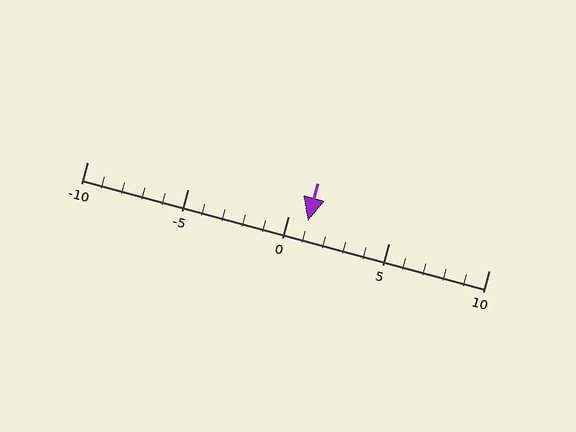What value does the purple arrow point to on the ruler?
The purple arrow points to approximately 1.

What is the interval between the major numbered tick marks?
The major tick marks are spaced 5 units apart.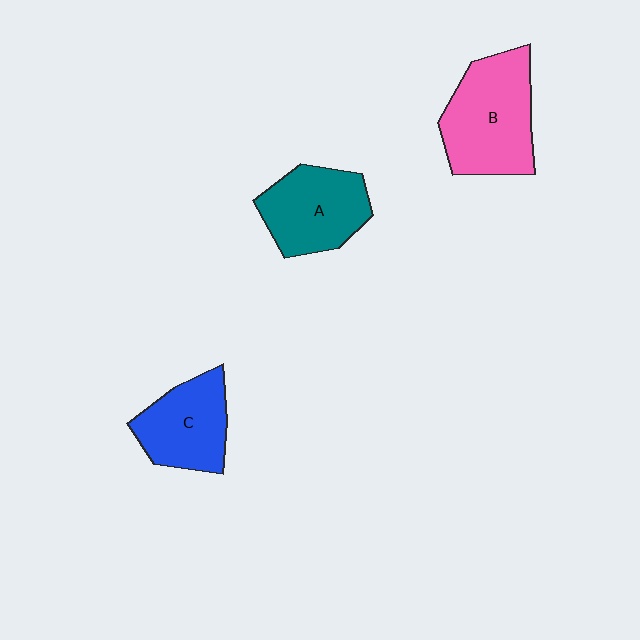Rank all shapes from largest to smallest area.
From largest to smallest: B (pink), A (teal), C (blue).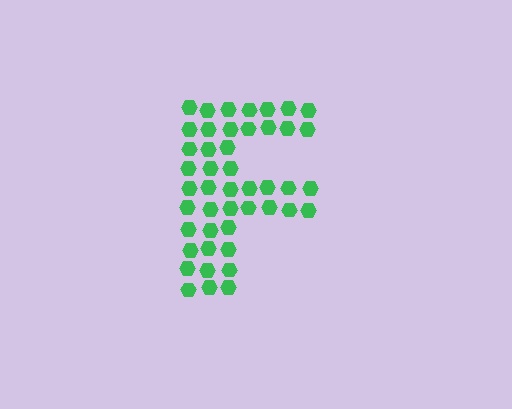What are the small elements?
The small elements are hexagons.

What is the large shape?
The large shape is the letter F.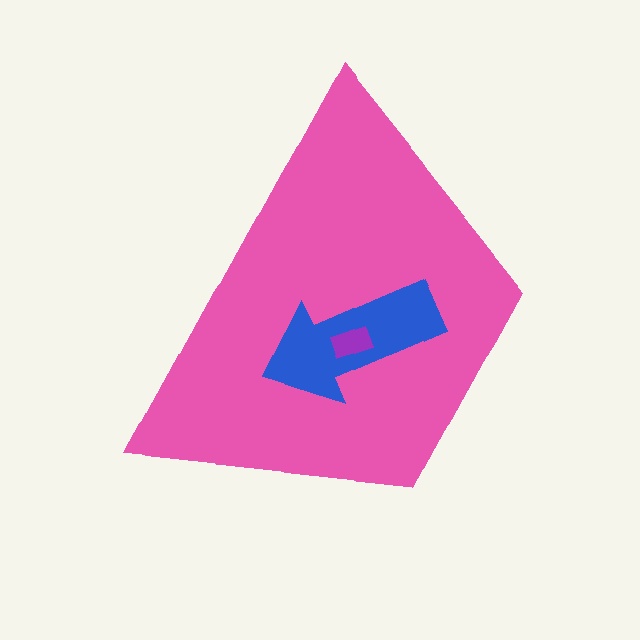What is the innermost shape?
The purple rectangle.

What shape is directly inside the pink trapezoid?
The blue arrow.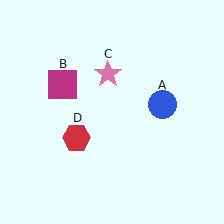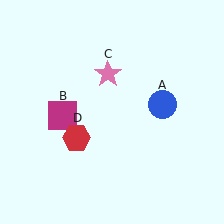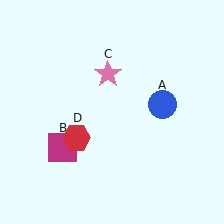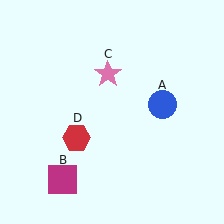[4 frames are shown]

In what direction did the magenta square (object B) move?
The magenta square (object B) moved down.